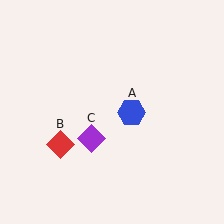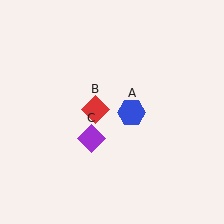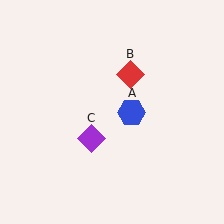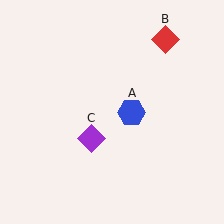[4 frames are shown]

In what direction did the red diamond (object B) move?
The red diamond (object B) moved up and to the right.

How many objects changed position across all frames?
1 object changed position: red diamond (object B).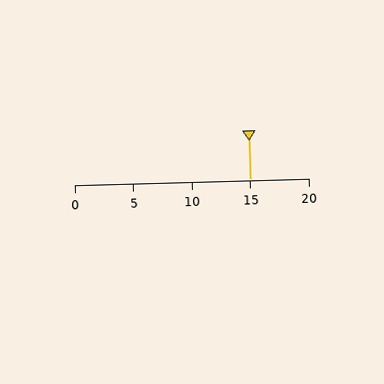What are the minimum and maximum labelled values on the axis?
The axis runs from 0 to 20.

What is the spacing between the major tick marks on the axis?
The major ticks are spaced 5 apart.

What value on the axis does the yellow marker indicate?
The marker indicates approximately 15.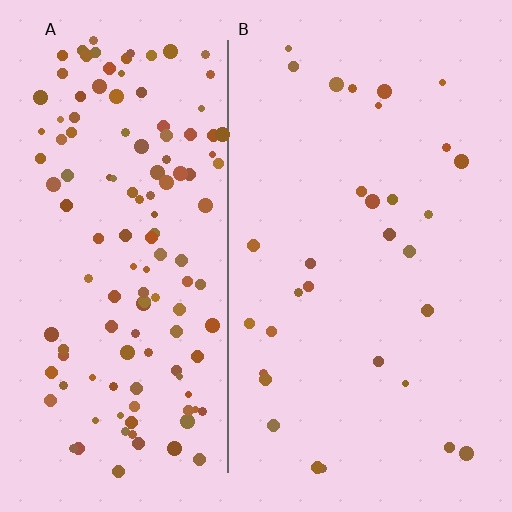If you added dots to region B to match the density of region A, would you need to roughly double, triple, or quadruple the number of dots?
Approximately quadruple.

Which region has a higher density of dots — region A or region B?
A (the left).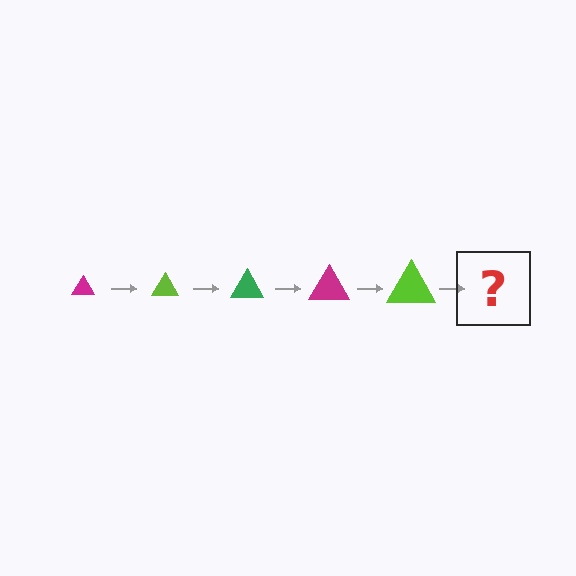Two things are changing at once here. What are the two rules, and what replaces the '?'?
The two rules are that the triangle grows larger each step and the color cycles through magenta, lime, and green. The '?' should be a green triangle, larger than the previous one.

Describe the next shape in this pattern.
It should be a green triangle, larger than the previous one.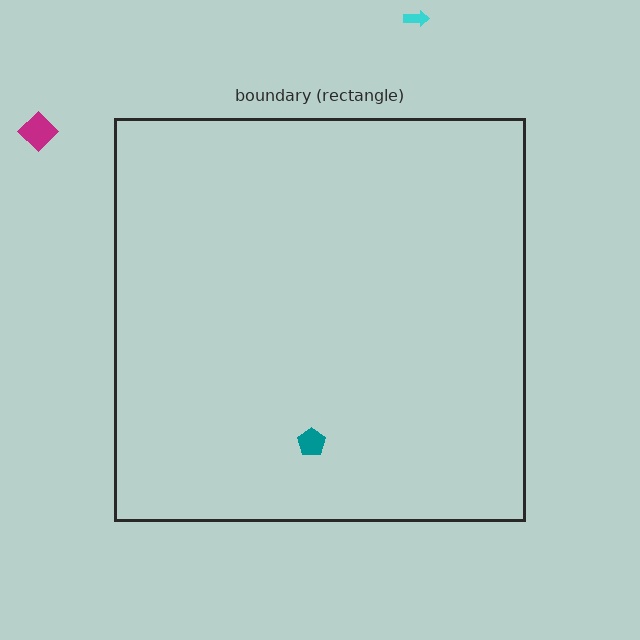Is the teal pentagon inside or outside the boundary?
Inside.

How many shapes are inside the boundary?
1 inside, 2 outside.